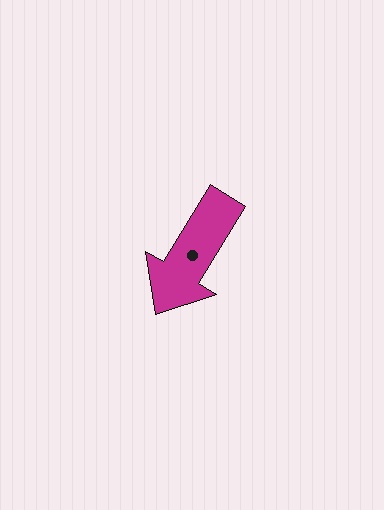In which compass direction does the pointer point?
Southwest.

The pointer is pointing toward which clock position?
Roughly 7 o'clock.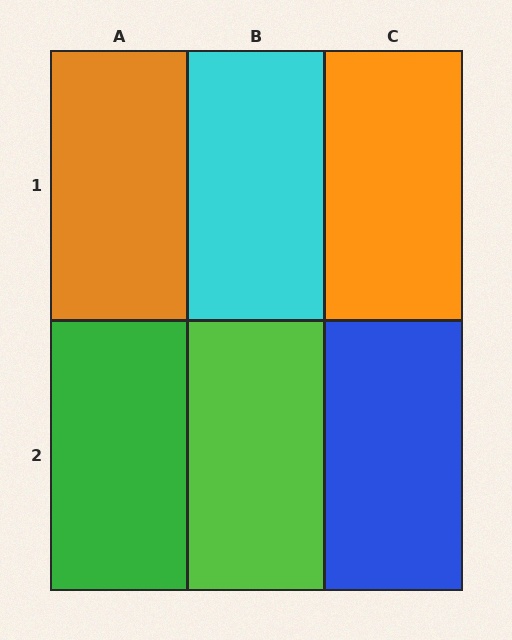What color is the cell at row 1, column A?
Orange.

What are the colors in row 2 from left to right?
Green, lime, blue.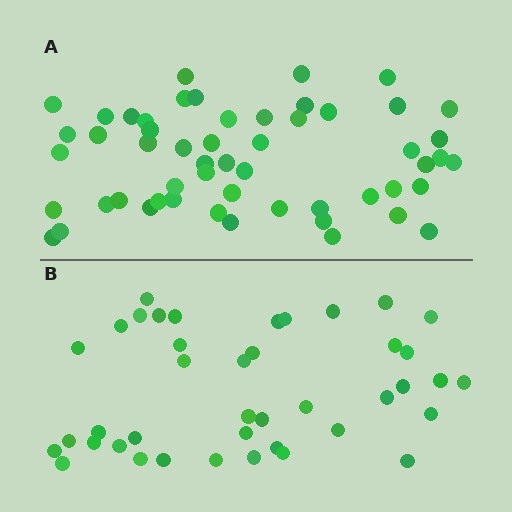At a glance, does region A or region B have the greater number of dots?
Region A (the top region) has more dots.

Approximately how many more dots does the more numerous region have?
Region A has approximately 15 more dots than region B.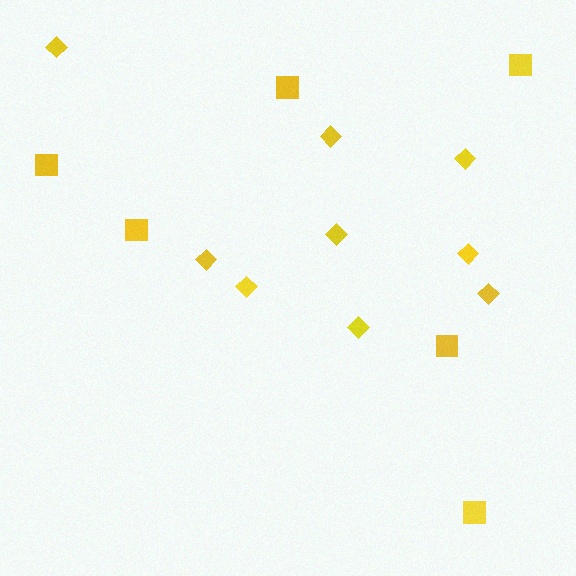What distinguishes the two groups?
There are 2 groups: one group of squares (6) and one group of diamonds (9).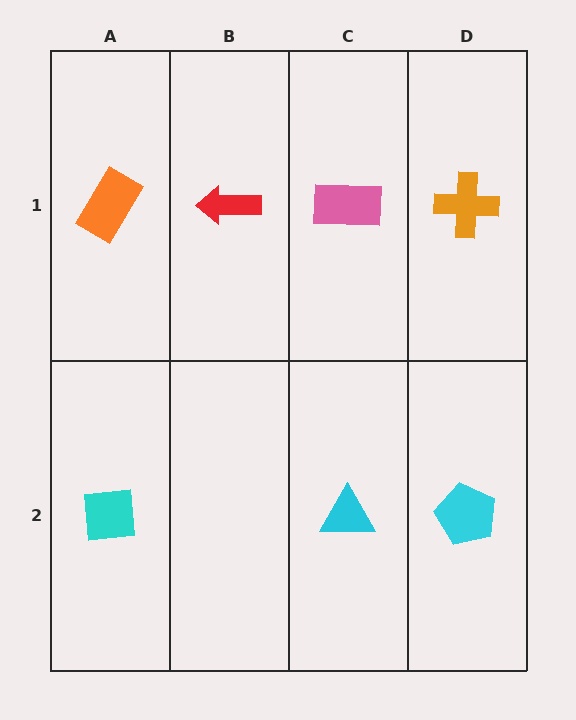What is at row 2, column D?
A cyan pentagon.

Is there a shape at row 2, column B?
No, that cell is empty.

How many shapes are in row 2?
3 shapes.